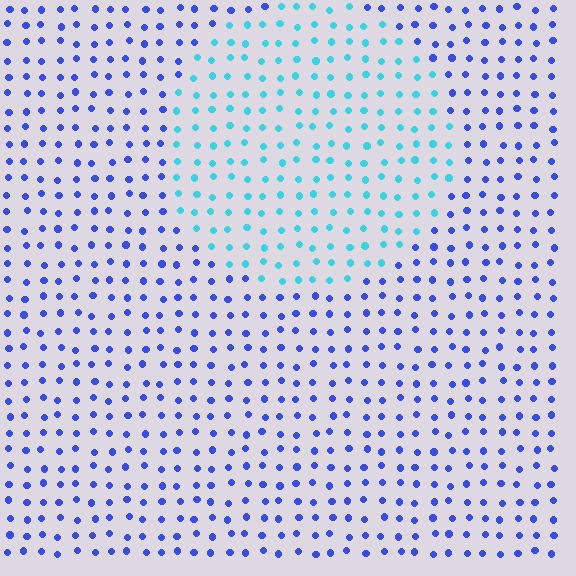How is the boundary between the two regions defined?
The boundary is defined purely by a slight shift in hue (about 49 degrees). Spacing, size, and orientation are identical on both sides.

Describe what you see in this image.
The image is filled with small blue elements in a uniform arrangement. A circle-shaped region is visible where the elements are tinted to a slightly different hue, forming a subtle color boundary.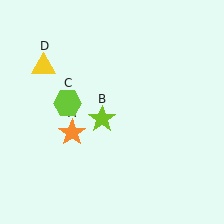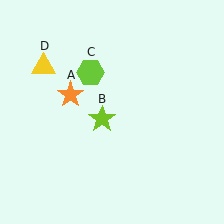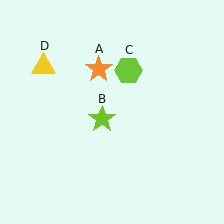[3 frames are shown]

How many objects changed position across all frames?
2 objects changed position: orange star (object A), lime hexagon (object C).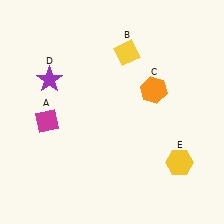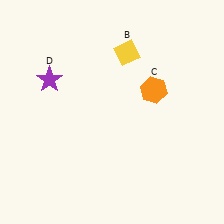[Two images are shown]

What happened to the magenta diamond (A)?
The magenta diamond (A) was removed in Image 2. It was in the bottom-left area of Image 1.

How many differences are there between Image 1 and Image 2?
There are 2 differences between the two images.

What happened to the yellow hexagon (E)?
The yellow hexagon (E) was removed in Image 2. It was in the bottom-right area of Image 1.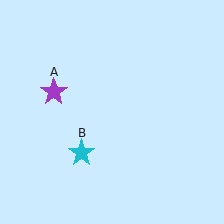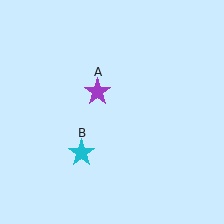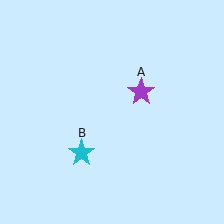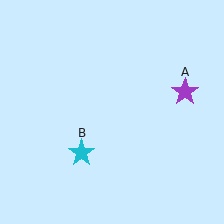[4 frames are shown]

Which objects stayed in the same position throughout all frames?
Cyan star (object B) remained stationary.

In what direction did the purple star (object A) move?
The purple star (object A) moved right.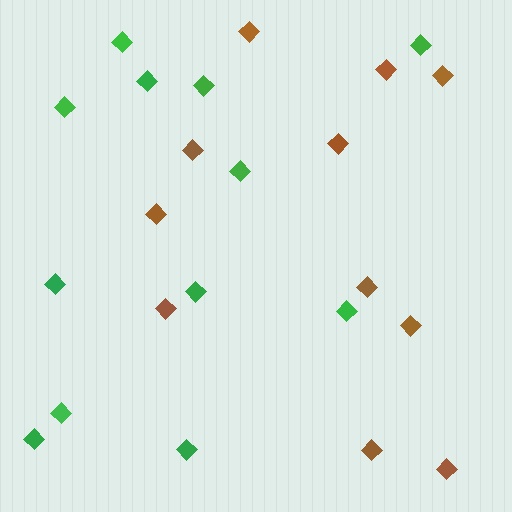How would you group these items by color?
There are 2 groups: one group of brown diamonds (11) and one group of green diamonds (12).